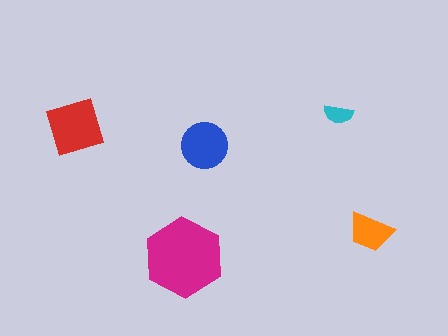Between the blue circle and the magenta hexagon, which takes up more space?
The magenta hexagon.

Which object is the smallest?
The cyan semicircle.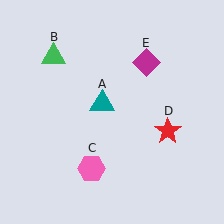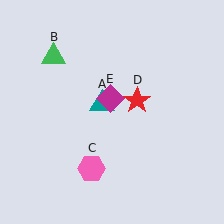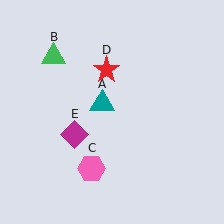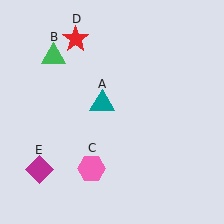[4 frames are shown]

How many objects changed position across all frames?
2 objects changed position: red star (object D), magenta diamond (object E).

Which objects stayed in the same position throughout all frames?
Teal triangle (object A) and green triangle (object B) and pink hexagon (object C) remained stationary.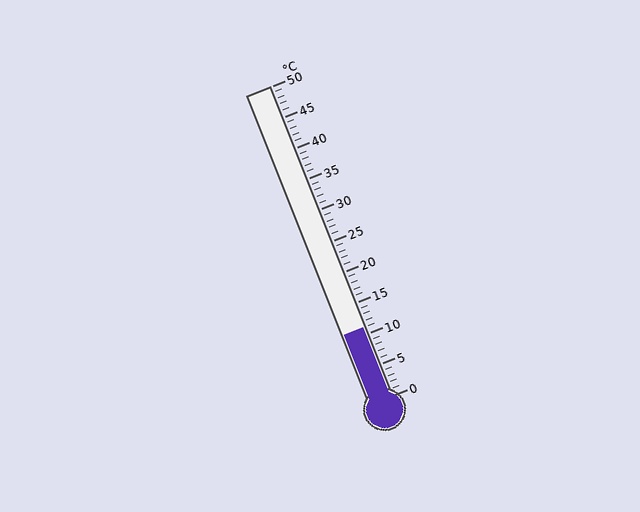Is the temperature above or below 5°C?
The temperature is above 5°C.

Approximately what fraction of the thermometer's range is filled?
The thermometer is filled to approximately 20% of its range.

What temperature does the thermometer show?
The thermometer shows approximately 11°C.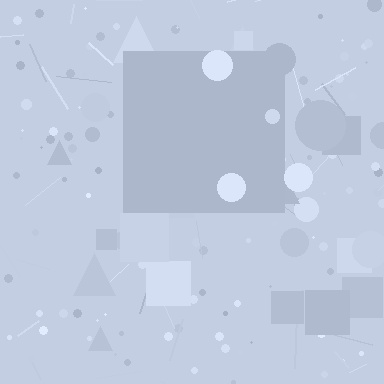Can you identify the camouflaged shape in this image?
The camouflaged shape is a square.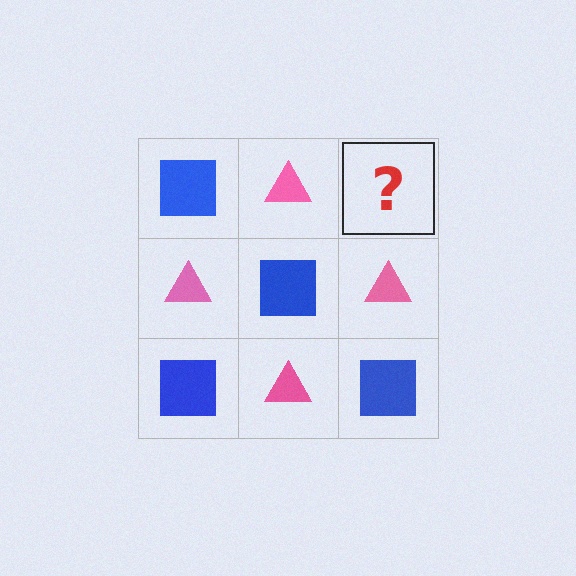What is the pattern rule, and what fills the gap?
The rule is that it alternates blue square and pink triangle in a checkerboard pattern. The gap should be filled with a blue square.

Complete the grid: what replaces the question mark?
The question mark should be replaced with a blue square.